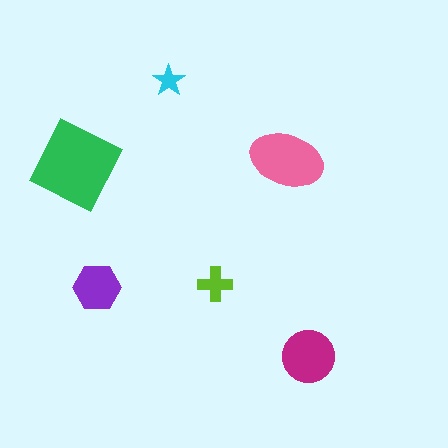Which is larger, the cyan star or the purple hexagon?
The purple hexagon.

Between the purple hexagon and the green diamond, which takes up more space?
The green diamond.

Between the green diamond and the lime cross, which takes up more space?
The green diamond.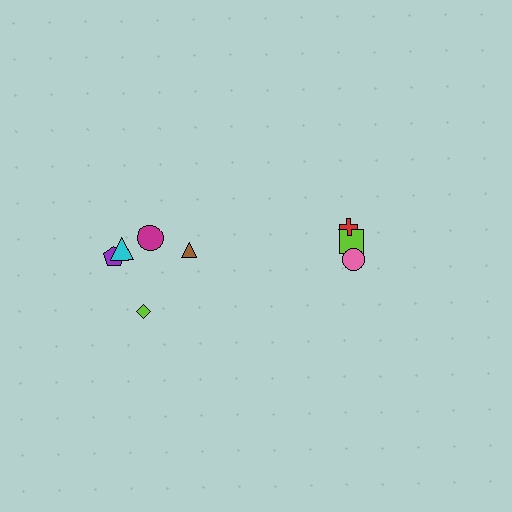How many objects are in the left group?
There are 5 objects.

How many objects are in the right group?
There are 3 objects.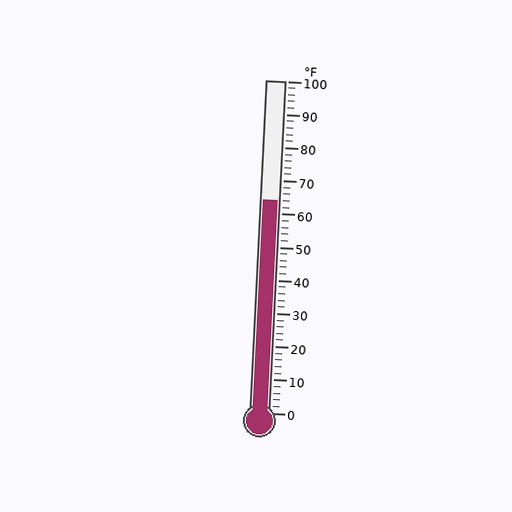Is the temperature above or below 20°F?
The temperature is above 20°F.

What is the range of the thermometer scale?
The thermometer scale ranges from 0°F to 100°F.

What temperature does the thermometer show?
The thermometer shows approximately 64°F.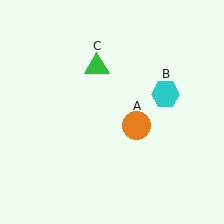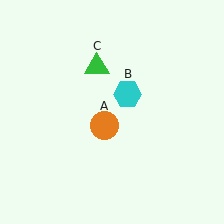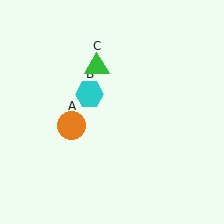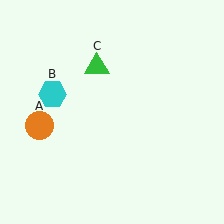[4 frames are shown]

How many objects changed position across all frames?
2 objects changed position: orange circle (object A), cyan hexagon (object B).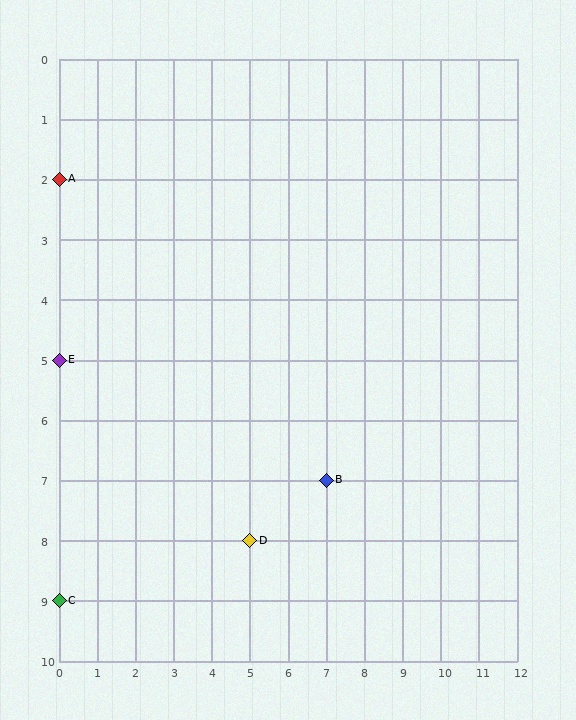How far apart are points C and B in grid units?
Points C and B are 7 columns and 2 rows apart (about 7.3 grid units diagonally).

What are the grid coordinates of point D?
Point D is at grid coordinates (5, 8).